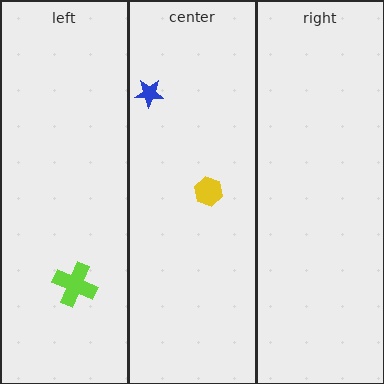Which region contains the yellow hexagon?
The center region.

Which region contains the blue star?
The center region.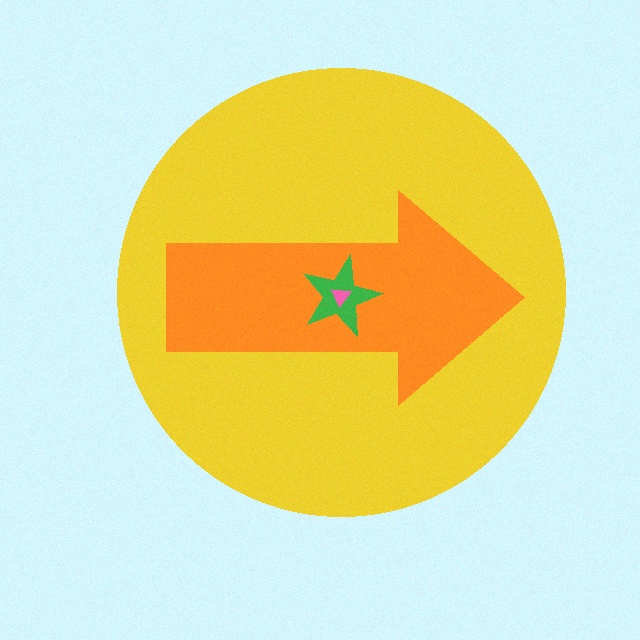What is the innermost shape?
The pink triangle.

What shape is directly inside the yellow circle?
The orange arrow.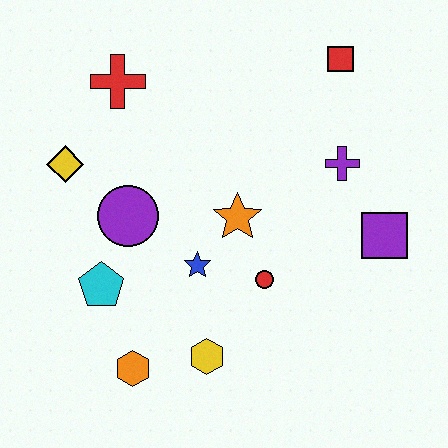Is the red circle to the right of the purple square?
No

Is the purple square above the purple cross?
No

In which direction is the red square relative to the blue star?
The red square is above the blue star.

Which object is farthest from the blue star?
The red square is farthest from the blue star.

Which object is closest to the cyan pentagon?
The purple circle is closest to the cyan pentagon.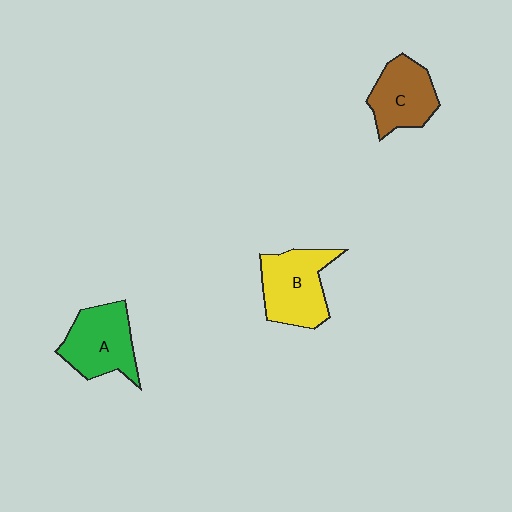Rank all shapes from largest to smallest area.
From largest to smallest: B (yellow), A (green), C (brown).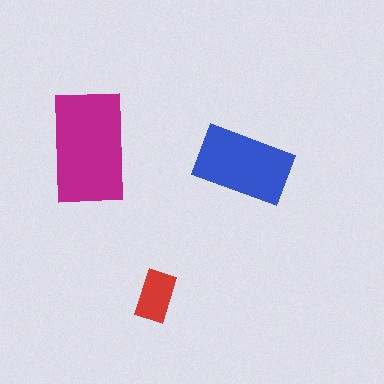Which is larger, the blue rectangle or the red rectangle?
The blue one.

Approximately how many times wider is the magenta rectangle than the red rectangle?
About 2 times wider.